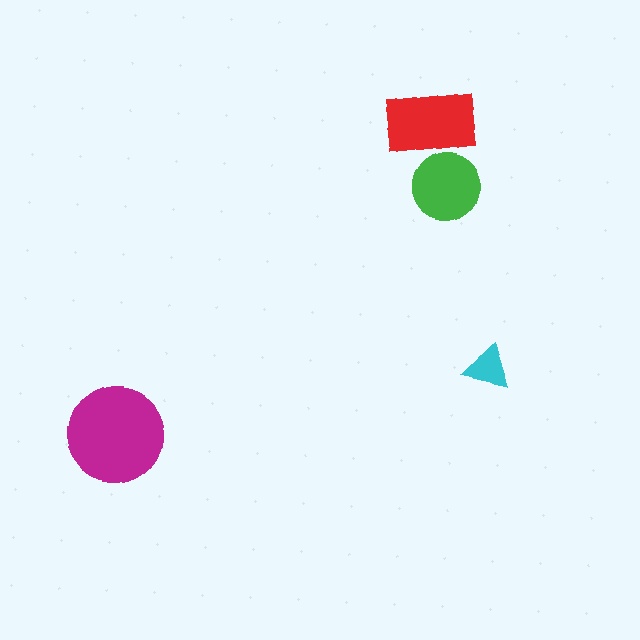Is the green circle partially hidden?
Yes, it is partially covered by another shape.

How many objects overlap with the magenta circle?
0 objects overlap with the magenta circle.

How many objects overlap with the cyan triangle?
0 objects overlap with the cyan triangle.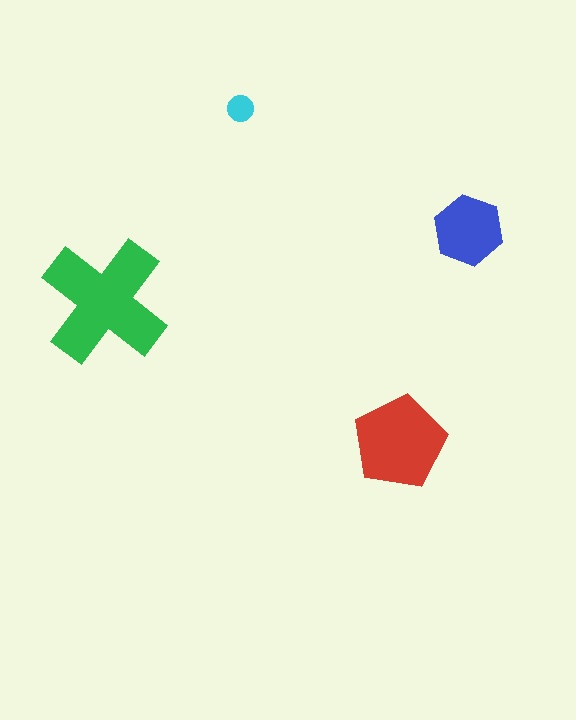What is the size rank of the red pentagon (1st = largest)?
2nd.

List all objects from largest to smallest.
The green cross, the red pentagon, the blue hexagon, the cyan circle.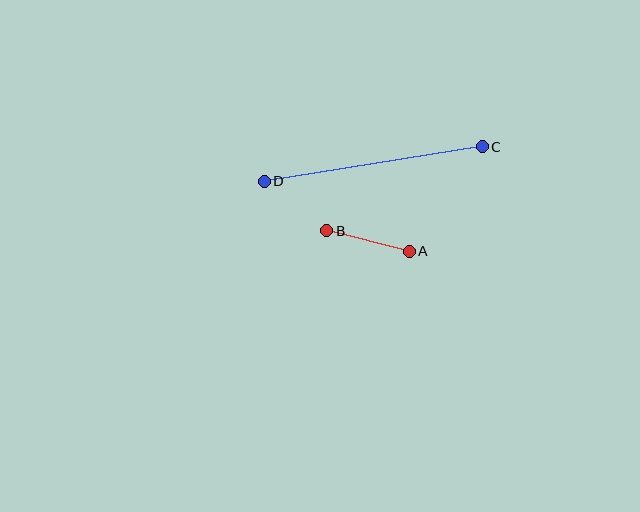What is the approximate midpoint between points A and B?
The midpoint is at approximately (368, 241) pixels.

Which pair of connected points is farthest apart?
Points C and D are farthest apart.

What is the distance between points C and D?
The distance is approximately 221 pixels.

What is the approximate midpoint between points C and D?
The midpoint is at approximately (373, 164) pixels.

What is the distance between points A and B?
The distance is approximately 85 pixels.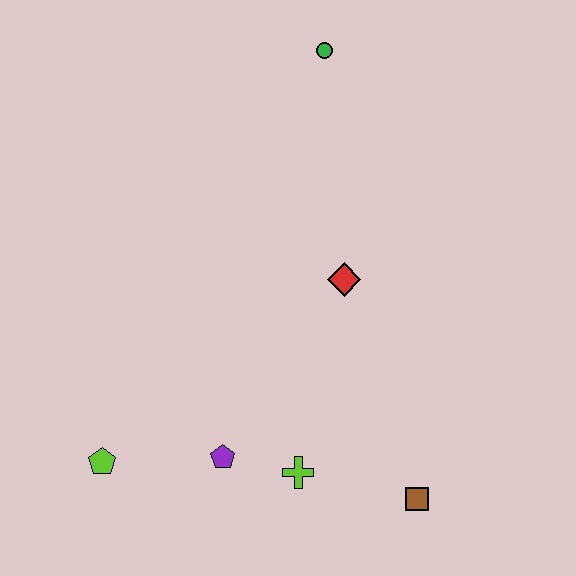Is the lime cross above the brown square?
Yes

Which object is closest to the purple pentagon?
The lime cross is closest to the purple pentagon.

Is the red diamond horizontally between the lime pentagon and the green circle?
No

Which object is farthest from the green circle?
The lime pentagon is farthest from the green circle.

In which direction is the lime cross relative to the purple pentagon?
The lime cross is to the right of the purple pentagon.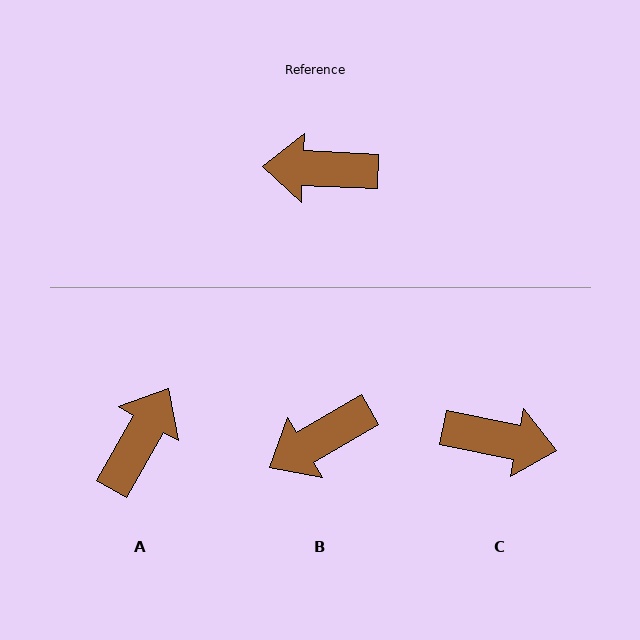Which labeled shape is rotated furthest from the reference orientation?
C, about 171 degrees away.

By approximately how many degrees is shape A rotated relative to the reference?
Approximately 117 degrees clockwise.